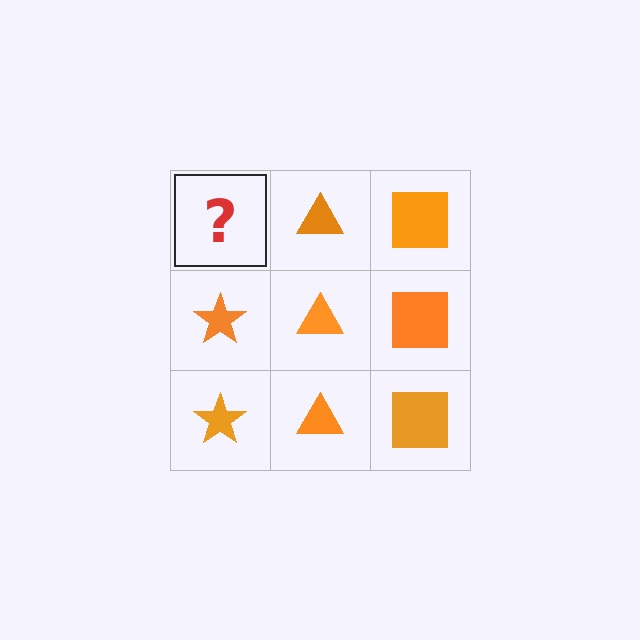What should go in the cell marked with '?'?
The missing cell should contain an orange star.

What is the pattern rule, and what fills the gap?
The rule is that each column has a consistent shape. The gap should be filled with an orange star.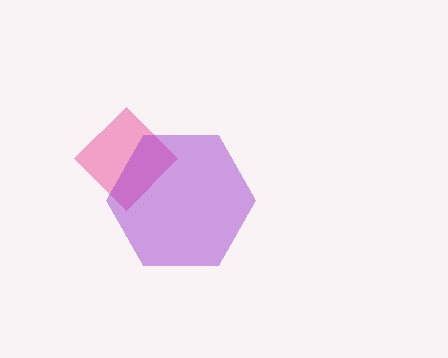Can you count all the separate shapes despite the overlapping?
Yes, there are 2 separate shapes.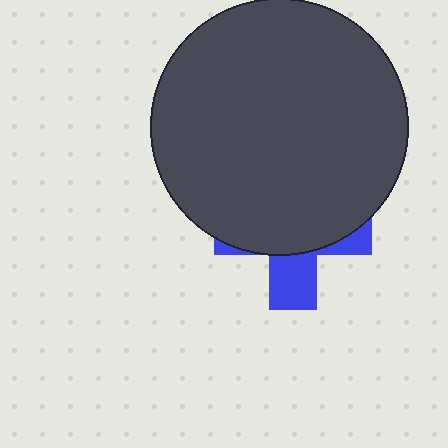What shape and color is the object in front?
The object in front is a dark gray circle.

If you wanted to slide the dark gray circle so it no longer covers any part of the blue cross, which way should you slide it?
Slide it up — that is the most direct way to separate the two shapes.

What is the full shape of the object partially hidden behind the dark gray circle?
The partially hidden object is a blue cross.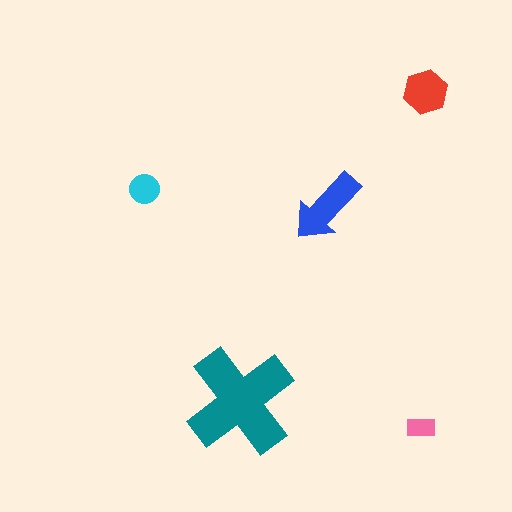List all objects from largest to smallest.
The teal cross, the blue arrow, the red hexagon, the cyan circle, the pink rectangle.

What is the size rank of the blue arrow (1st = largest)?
2nd.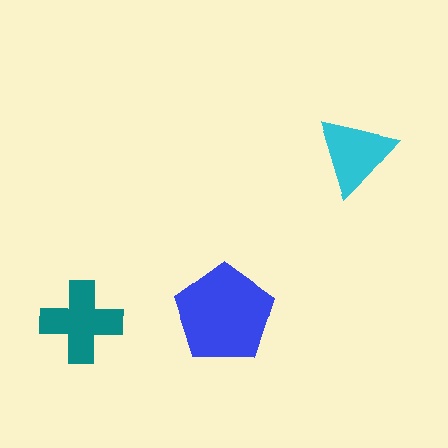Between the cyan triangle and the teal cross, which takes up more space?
The teal cross.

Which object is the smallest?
The cyan triangle.